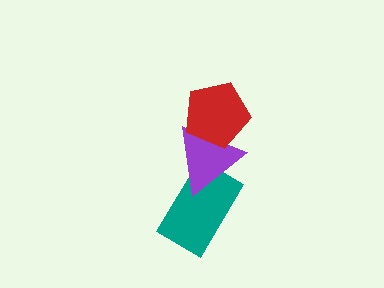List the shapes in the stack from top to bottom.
From top to bottom: the red pentagon, the purple triangle, the teal rectangle.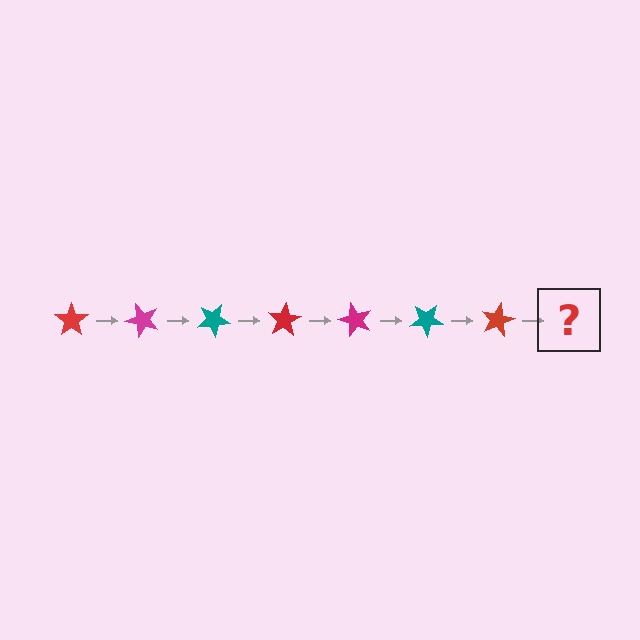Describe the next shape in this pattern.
It should be a magenta star, rotated 350 degrees from the start.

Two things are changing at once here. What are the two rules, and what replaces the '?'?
The two rules are that it rotates 50 degrees each step and the color cycles through red, magenta, and teal. The '?' should be a magenta star, rotated 350 degrees from the start.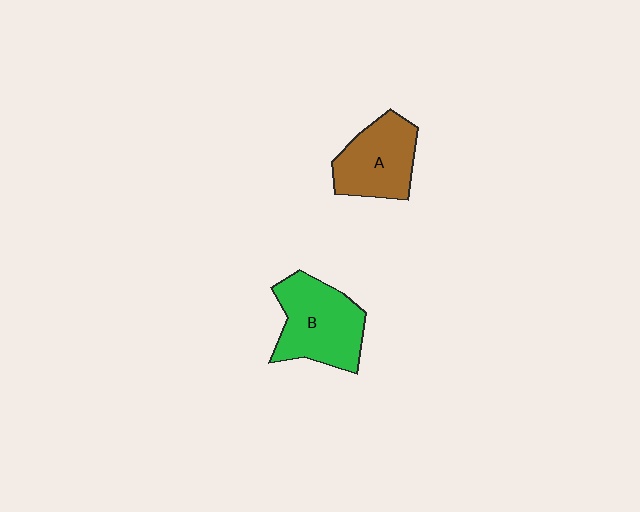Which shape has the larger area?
Shape B (green).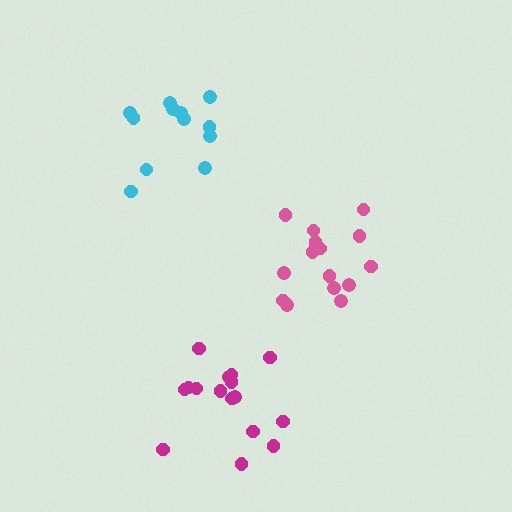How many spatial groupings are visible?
There are 3 spatial groupings.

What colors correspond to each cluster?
The clusters are colored: magenta, pink, cyan.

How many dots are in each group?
Group 1: 16 dots, Group 2: 16 dots, Group 3: 12 dots (44 total).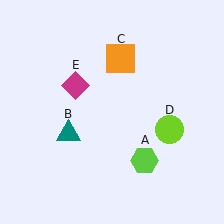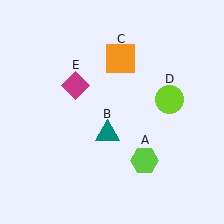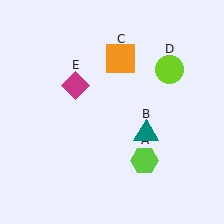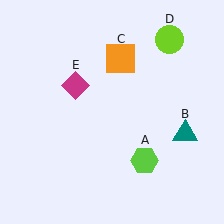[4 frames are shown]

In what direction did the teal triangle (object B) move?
The teal triangle (object B) moved right.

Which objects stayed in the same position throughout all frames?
Lime hexagon (object A) and orange square (object C) and magenta diamond (object E) remained stationary.